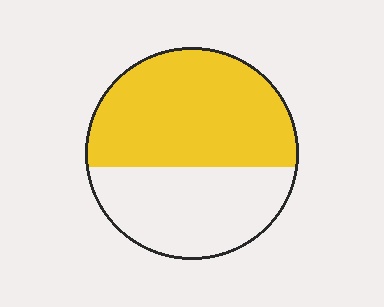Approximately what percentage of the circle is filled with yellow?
Approximately 60%.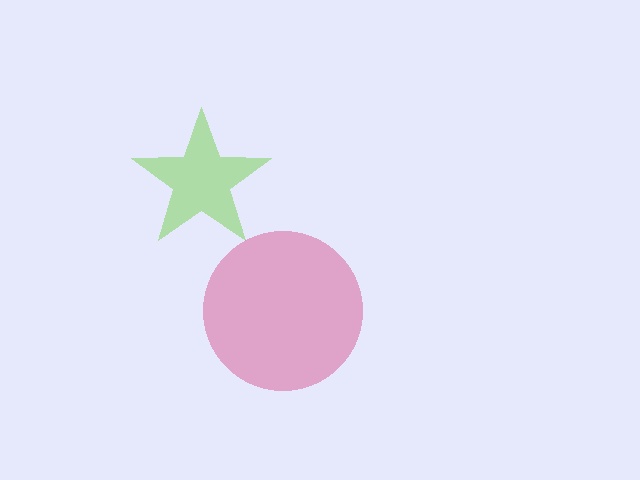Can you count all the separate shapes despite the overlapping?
Yes, there are 2 separate shapes.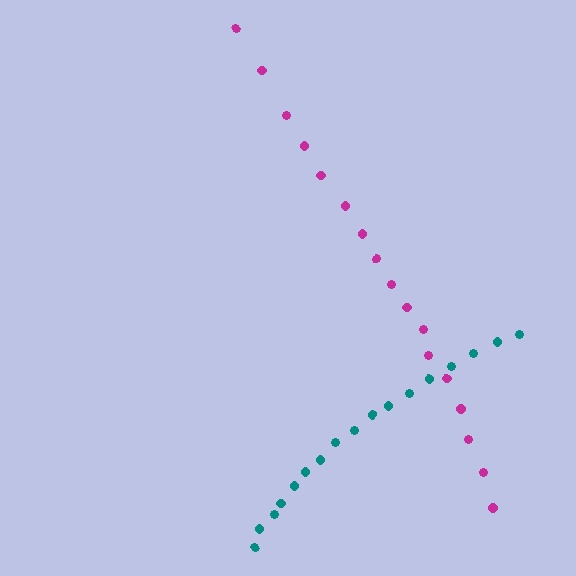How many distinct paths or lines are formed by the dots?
There are 2 distinct paths.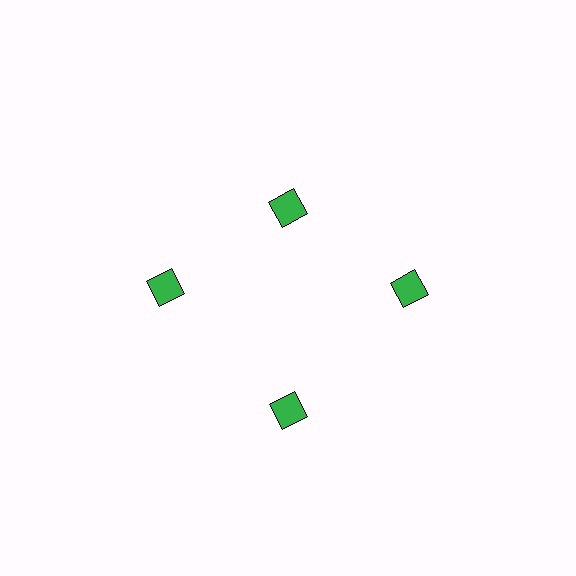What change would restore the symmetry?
The symmetry would be restored by moving it outward, back onto the ring so that all 4 squares sit at equal angles and equal distance from the center.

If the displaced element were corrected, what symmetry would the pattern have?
It would have 4-fold rotational symmetry — the pattern would map onto itself every 90 degrees.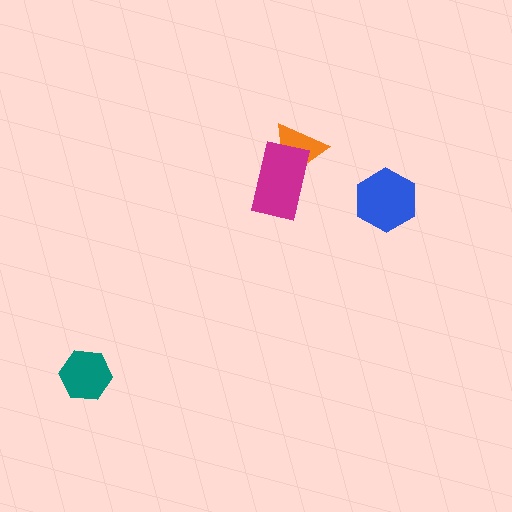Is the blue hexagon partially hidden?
No, no other shape covers it.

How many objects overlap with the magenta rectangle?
1 object overlaps with the magenta rectangle.